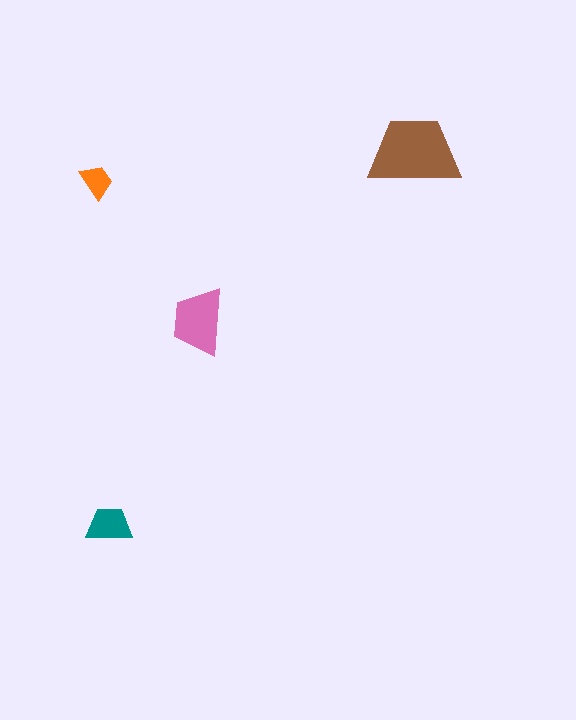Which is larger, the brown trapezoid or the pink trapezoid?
The brown one.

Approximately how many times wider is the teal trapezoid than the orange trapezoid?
About 1.5 times wider.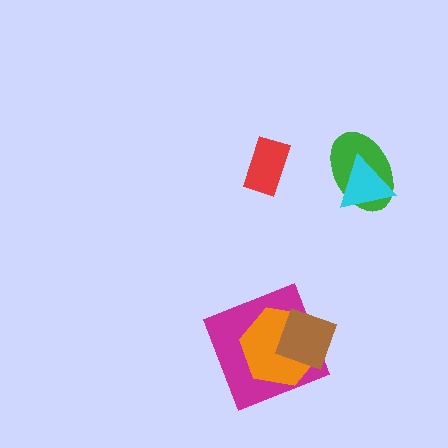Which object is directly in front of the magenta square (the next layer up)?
The orange hexagon is directly in front of the magenta square.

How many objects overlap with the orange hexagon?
2 objects overlap with the orange hexagon.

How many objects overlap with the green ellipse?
1 object overlaps with the green ellipse.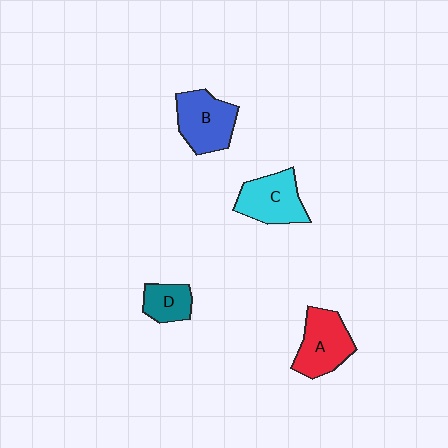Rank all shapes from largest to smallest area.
From largest to smallest: B (blue), A (red), C (cyan), D (teal).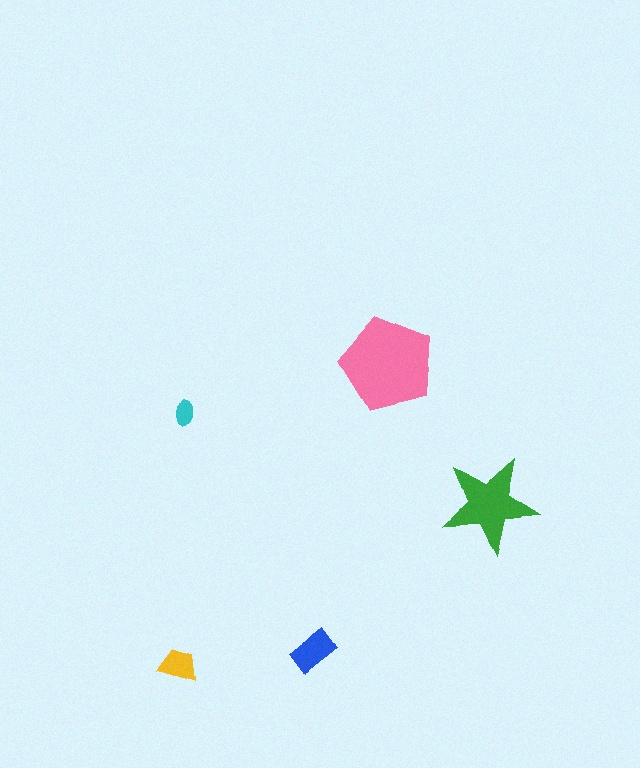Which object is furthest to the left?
The yellow trapezoid is leftmost.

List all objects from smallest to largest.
The cyan ellipse, the yellow trapezoid, the blue rectangle, the green star, the pink pentagon.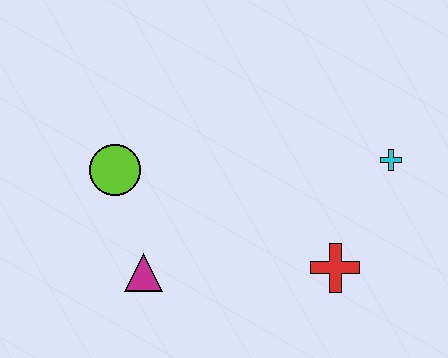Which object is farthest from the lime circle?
The cyan cross is farthest from the lime circle.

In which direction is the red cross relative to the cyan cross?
The red cross is below the cyan cross.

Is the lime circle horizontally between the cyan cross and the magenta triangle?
No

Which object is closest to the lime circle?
The magenta triangle is closest to the lime circle.